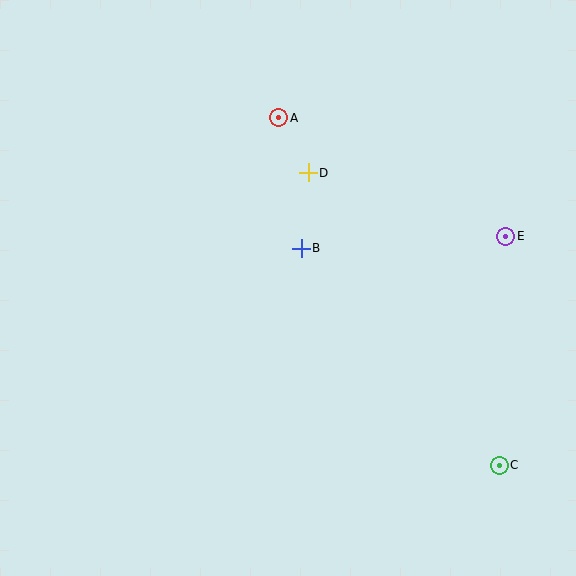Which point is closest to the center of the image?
Point B at (301, 248) is closest to the center.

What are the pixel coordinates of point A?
Point A is at (279, 118).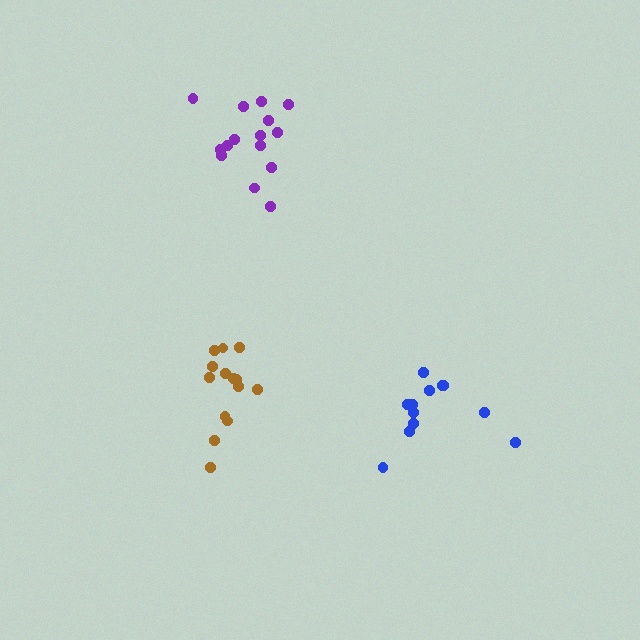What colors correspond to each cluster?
The clusters are colored: brown, purple, blue.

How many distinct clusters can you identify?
There are 3 distinct clusters.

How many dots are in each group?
Group 1: 14 dots, Group 2: 15 dots, Group 3: 12 dots (41 total).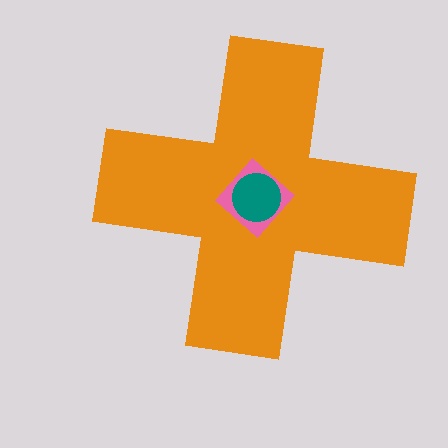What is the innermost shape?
The teal circle.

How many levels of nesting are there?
3.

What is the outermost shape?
The orange cross.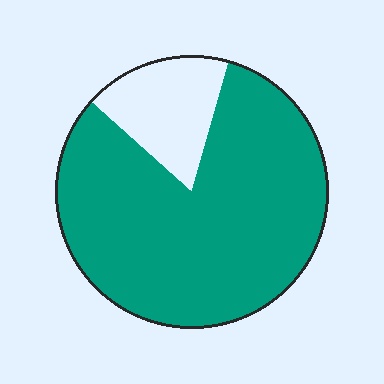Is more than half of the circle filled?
Yes.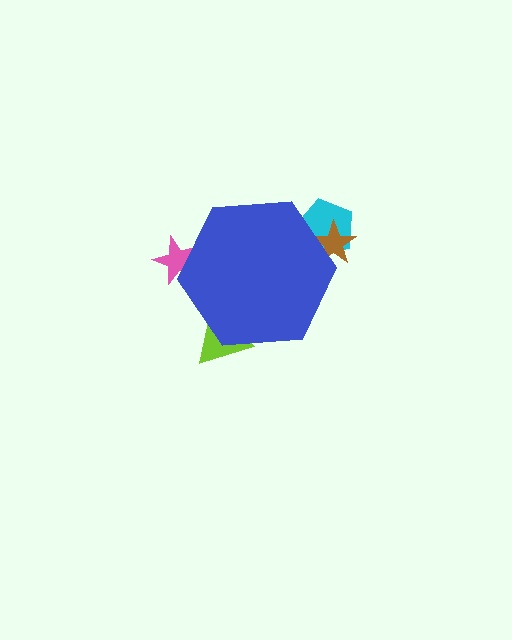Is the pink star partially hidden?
Yes, the pink star is partially hidden behind the blue hexagon.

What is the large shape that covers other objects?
A blue hexagon.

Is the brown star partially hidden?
Yes, the brown star is partially hidden behind the blue hexagon.